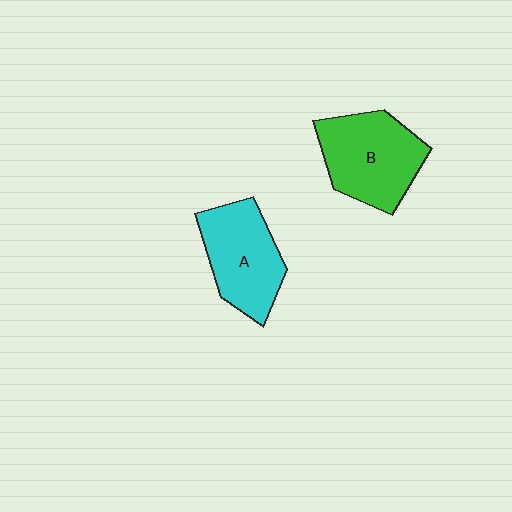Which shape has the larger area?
Shape B (green).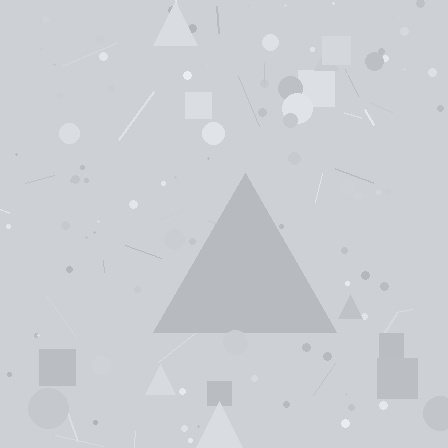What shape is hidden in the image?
A triangle is hidden in the image.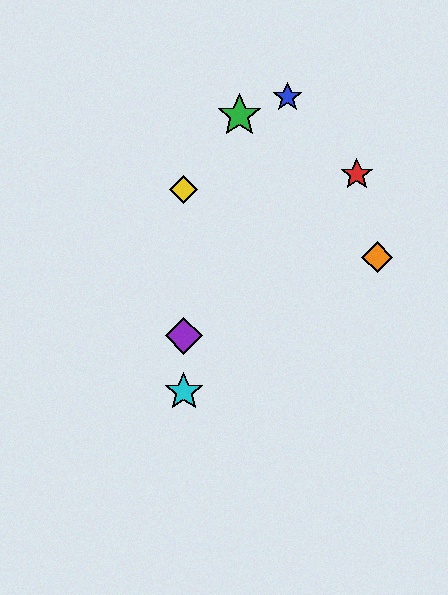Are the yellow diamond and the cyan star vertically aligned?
Yes, both are at x≈184.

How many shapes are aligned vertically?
3 shapes (the yellow diamond, the purple diamond, the cyan star) are aligned vertically.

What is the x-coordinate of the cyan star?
The cyan star is at x≈184.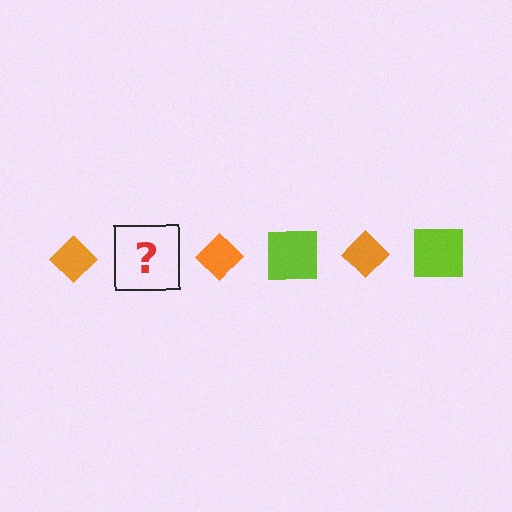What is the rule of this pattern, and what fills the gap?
The rule is that the pattern alternates between orange diamond and lime square. The gap should be filled with a lime square.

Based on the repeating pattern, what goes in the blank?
The blank should be a lime square.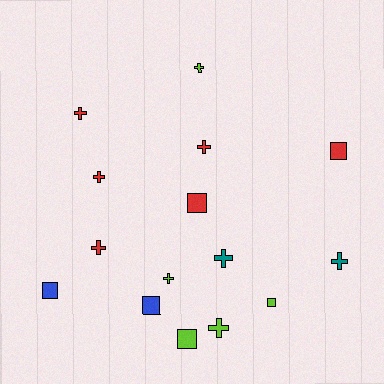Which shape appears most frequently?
Cross, with 9 objects.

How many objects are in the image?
There are 15 objects.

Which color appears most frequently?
Red, with 6 objects.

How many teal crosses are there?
There are 2 teal crosses.